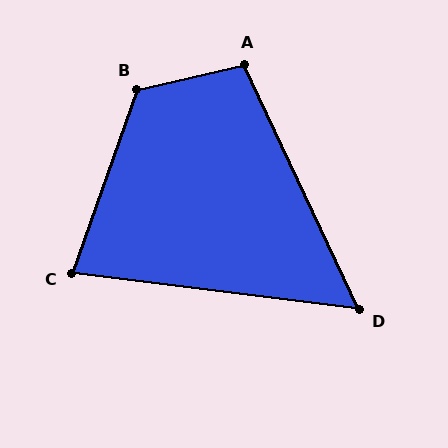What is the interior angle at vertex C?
Approximately 78 degrees (acute).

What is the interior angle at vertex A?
Approximately 102 degrees (obtuse).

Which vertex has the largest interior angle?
B, at approximately 122 degrees.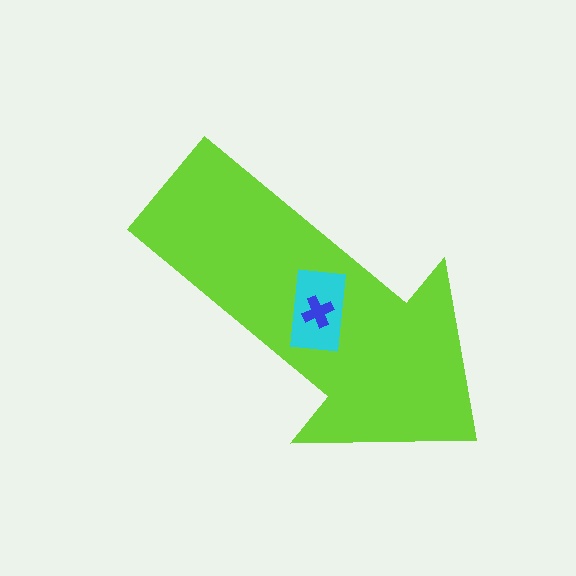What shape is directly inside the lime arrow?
The cyan rectangle.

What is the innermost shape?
The blue cross.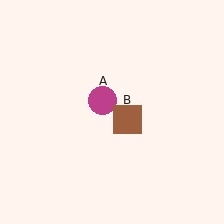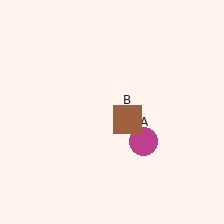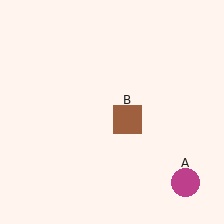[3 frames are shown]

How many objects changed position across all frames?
1 object changed position: magenta circle (object A).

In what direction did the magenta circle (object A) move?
The magenta circle (object A) moved down and to the right.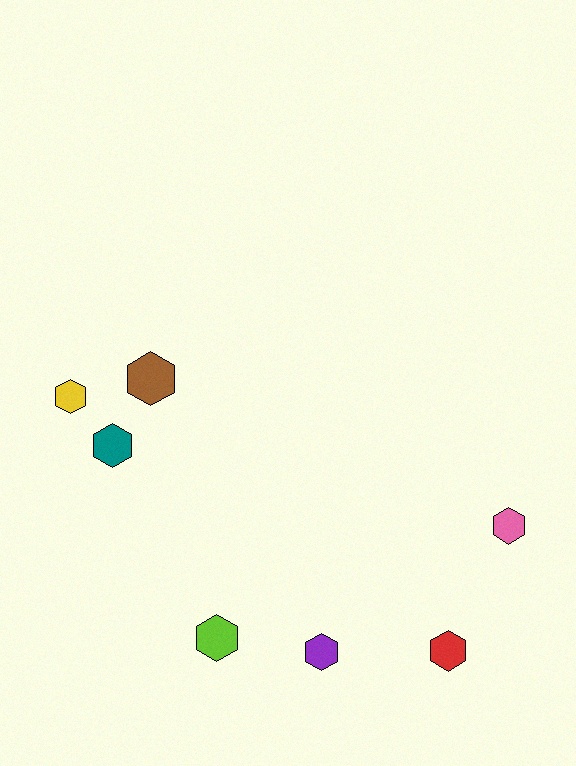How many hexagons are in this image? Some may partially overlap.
There are 7 hexagons.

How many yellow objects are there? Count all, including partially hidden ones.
There is 1 yellow object.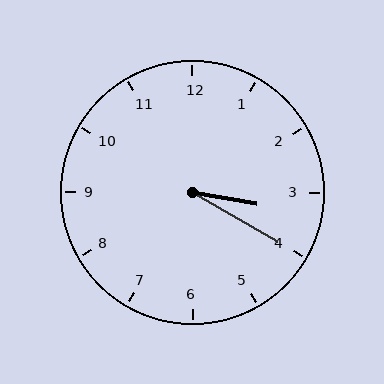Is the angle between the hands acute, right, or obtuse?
It is acute.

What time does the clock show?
3:20.